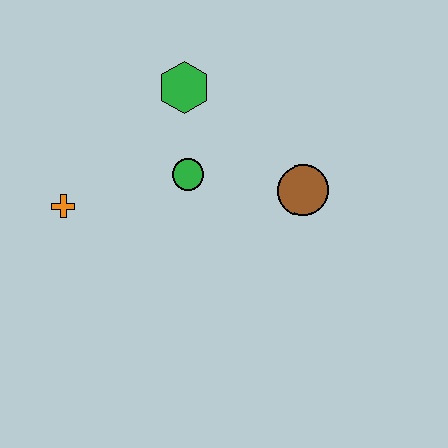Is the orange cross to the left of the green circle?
Yes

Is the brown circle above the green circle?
No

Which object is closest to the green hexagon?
The green circle is closest to the green hexagon.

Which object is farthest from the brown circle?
The orange cross is farthest from the brown circle.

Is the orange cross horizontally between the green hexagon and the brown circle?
No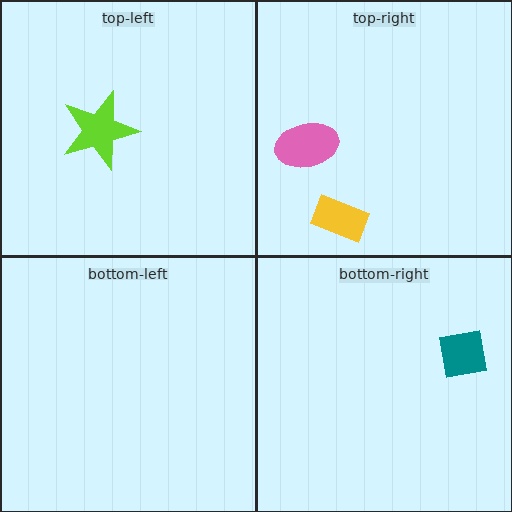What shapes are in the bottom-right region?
The teal square.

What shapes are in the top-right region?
The pink ellipse, the yellow rectangle.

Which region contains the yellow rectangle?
The top-right region.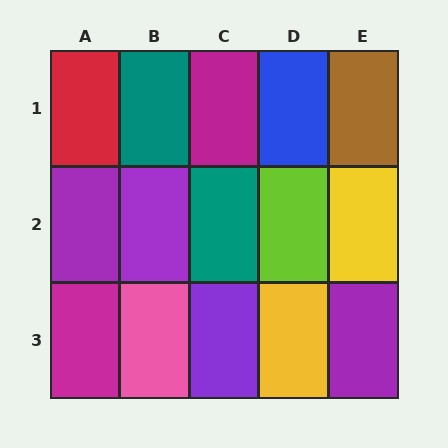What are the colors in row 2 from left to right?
Purple, purple, teal, lime, yellow.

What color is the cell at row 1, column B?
Teal.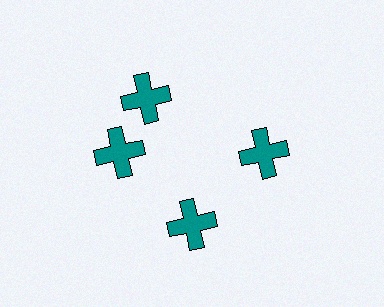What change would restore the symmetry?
The symmetry would be restored by rotating it back into even spacing with its neighbors so that all 4 crosses sit at equal angles and equal distance from the center.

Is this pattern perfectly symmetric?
No. The 4 teal crosses are arranged in a ring, but one element near the 12 o'clock position is rotated out of alignment along the ring, breaking the 4-fold rotational symmetry.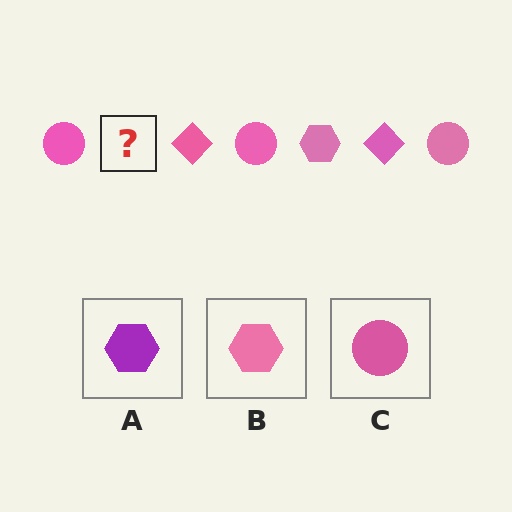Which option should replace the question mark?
Option B.